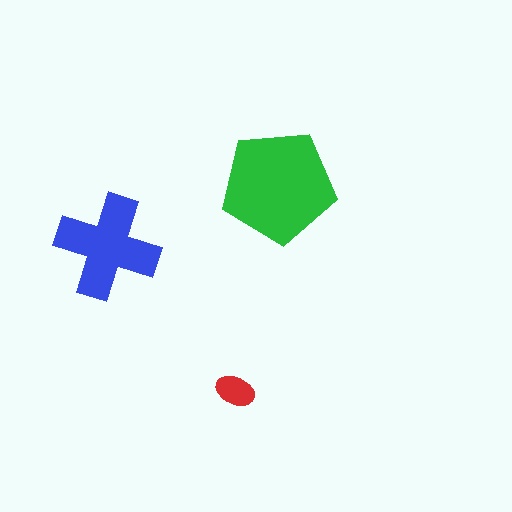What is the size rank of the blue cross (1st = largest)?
2nd.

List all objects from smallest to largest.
The red ellipse, the blue cross, the green pentagon.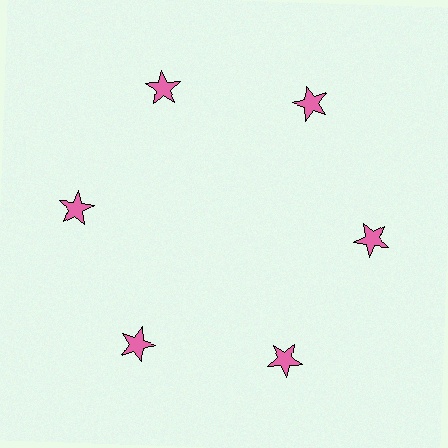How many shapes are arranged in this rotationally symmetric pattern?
There are 6 shapes, arranged in 6 groups of 1.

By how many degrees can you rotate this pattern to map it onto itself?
The pattern maps onto itself every 60 degrees of rotation.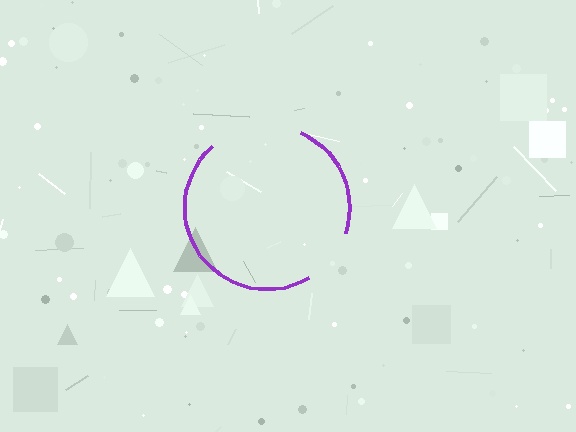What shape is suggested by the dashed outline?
The dashed outline suggests a circle.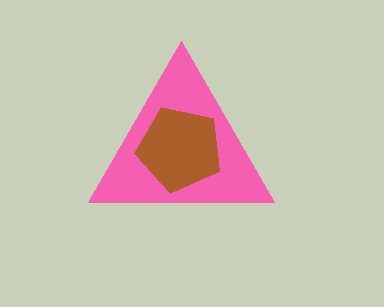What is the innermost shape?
The brown pentagon.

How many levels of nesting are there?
2.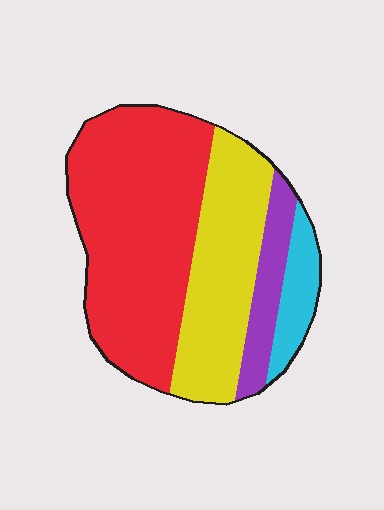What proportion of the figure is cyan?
Cyan takes up less than a quarter of the figure.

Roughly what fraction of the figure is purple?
Purple takes up about one tenth (1/10) of the figure.